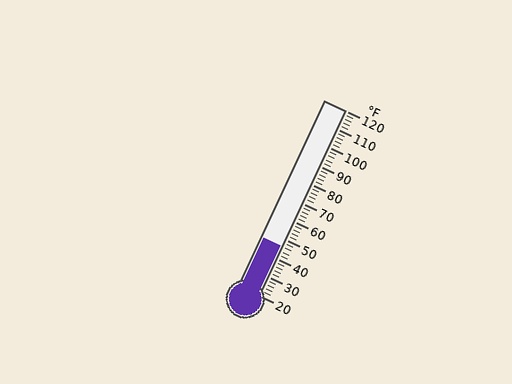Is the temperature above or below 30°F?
The temperature is above 30°F.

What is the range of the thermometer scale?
The thermometer scale ranges from 20°F to 120°F.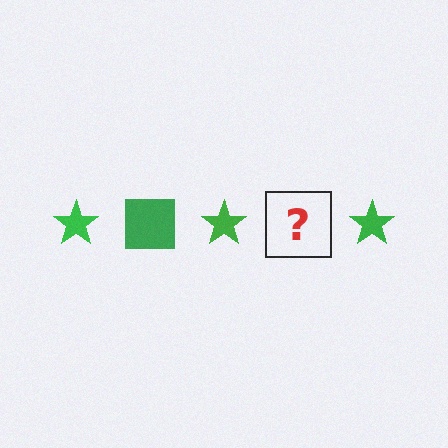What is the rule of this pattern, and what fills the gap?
The rule is that the pattern cycles through star, square shapes in green. The gap should be filled with a green square.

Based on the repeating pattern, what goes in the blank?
The blank should be a green square.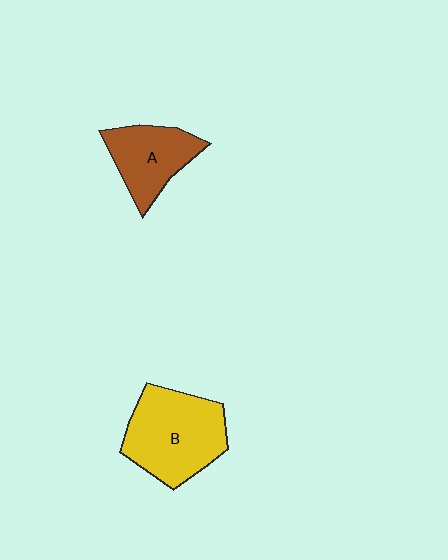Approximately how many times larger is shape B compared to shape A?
Approximately 1.5 times.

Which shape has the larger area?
Shape B (yellow).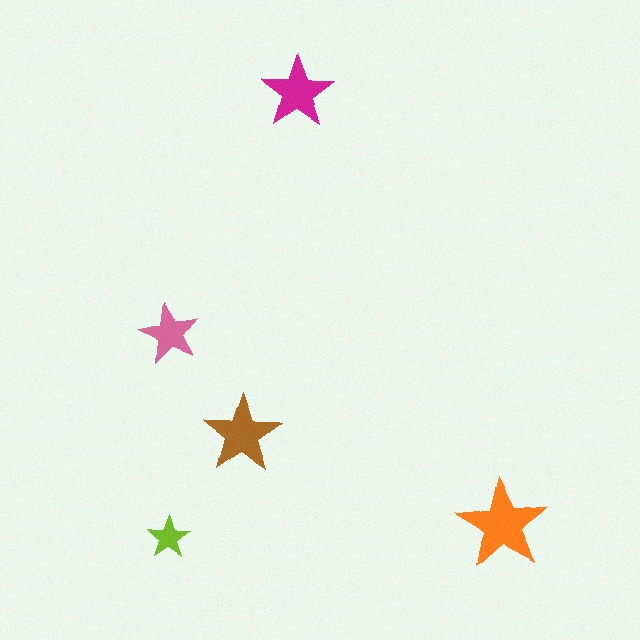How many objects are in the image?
There are 5 objects in the image.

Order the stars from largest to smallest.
the orange one, the brown one, the magenta one, the pink one, the lime one.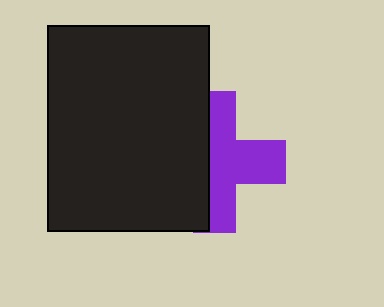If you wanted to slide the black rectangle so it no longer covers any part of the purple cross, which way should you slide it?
Slide it left — that is the most direct way to separate the two shapes.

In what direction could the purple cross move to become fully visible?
The purple cross could move right. That would shift it out from behind the black rectangle entirely.